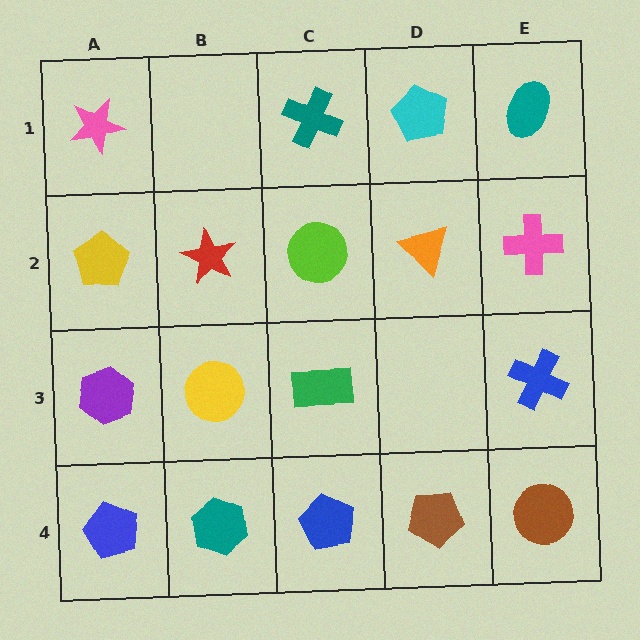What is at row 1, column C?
A teal cross.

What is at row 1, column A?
A pink star.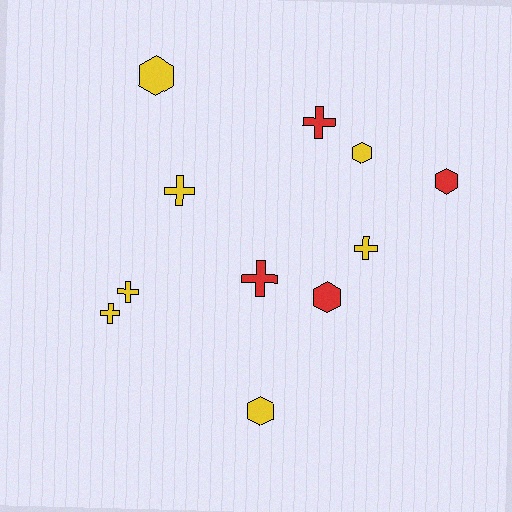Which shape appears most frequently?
Cross, with 6 objects.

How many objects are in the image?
There are 11 objects.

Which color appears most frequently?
Yellow, with 7 objects.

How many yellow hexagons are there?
There are 3 yellow hexagons.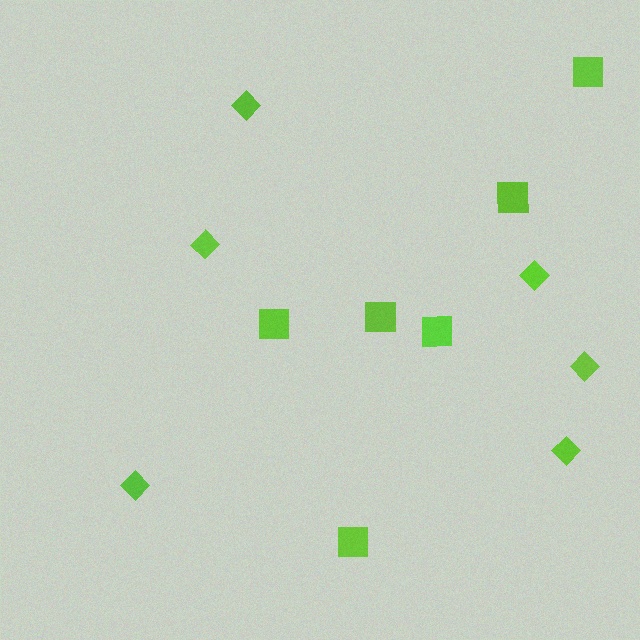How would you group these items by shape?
There are 2 groups: one group of squares (6) and one group of diamonds (6).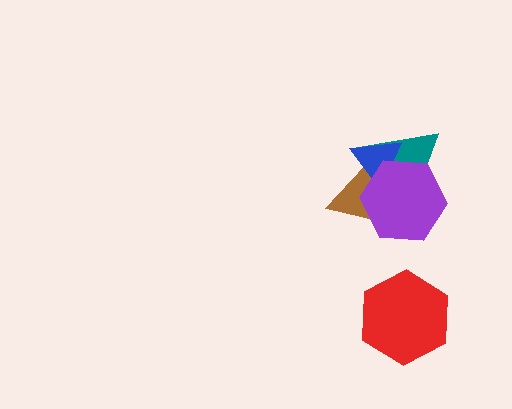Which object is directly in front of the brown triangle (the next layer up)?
The blue triangle is directly in front of the brown triangle.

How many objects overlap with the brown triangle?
3 objects overlap with the brown triangle.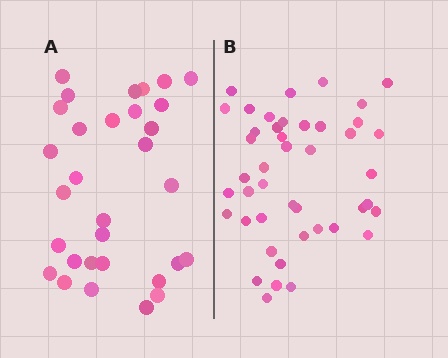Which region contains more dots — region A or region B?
Region B (the right region) has more dots.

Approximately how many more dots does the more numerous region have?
Region B has approximately 15 more dots than region A.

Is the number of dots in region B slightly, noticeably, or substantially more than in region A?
Region B has noticeably more, but not dramatically so. The ratio is roughly 1.4 to 1.